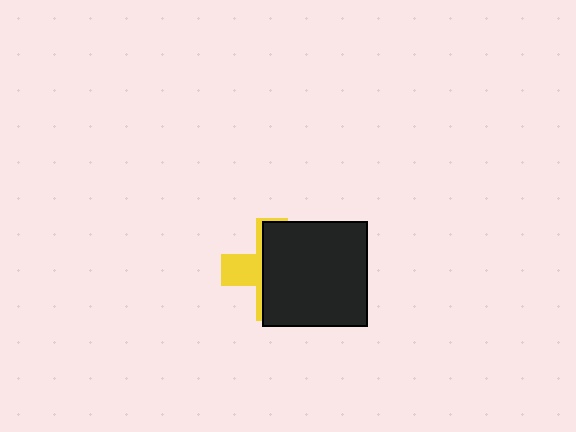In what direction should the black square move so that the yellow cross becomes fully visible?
The black square should move right. That is the shortest direction to clear the overlap and leave the yellow cross fully visible.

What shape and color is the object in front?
The object in front is a black square.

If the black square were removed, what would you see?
You would see the complete yellow cross.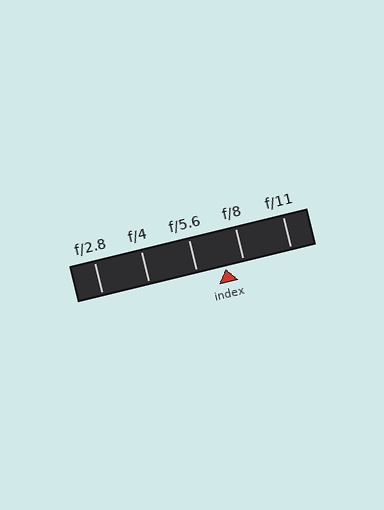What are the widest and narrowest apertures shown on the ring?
The widest aperture shown is f/2.8 and the narrowest is f/11.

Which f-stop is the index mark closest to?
The index mark is closest to f/8.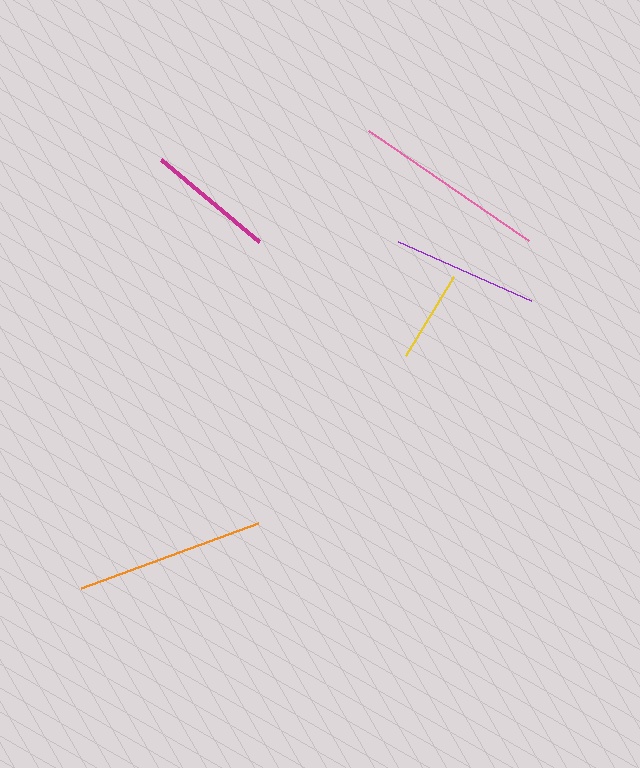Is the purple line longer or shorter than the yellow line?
The purple line is longer than the yellow line.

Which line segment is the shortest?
The yellow line is the shortest at approximately 92 pixels.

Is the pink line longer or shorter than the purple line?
The pink line is longer than the purple line.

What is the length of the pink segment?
The pink segment is approximately 194 pixels long.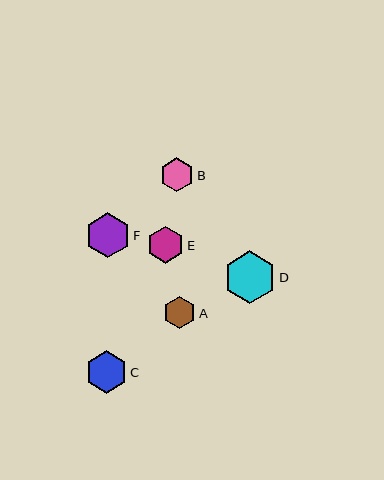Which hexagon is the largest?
Hexagon D is the largest with a size of approximately 53 pixels.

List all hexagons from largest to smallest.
From largest to smallest: D, F, C, E, B, A.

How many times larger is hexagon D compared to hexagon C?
Hexagon D is approximately 1.2 times the size of hexagon C.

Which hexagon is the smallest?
Hexagon A is the smallest with a size of approximately 32 pixels.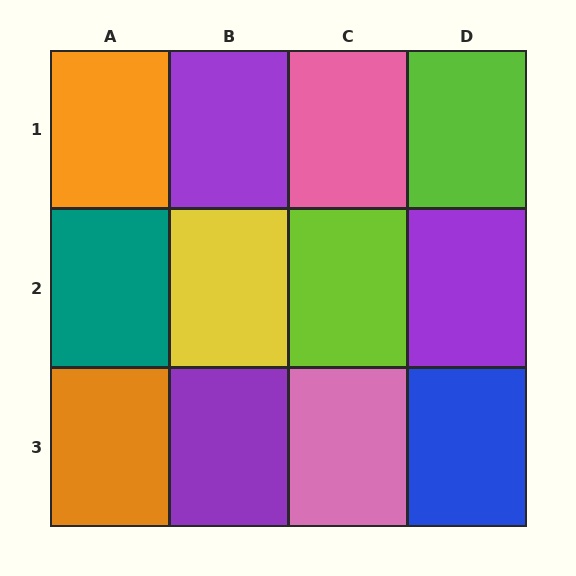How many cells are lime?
2 cells are lime.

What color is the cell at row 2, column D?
Purple.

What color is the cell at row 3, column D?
Blue.